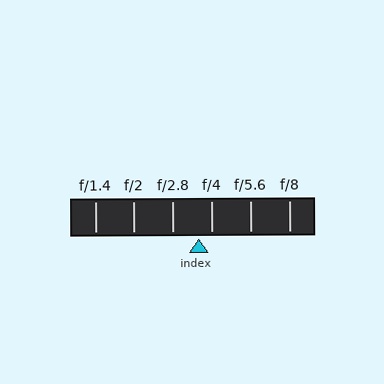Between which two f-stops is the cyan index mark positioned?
The index mark is between f/2.8 and f/4.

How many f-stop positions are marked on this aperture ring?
There are 6 f-stop positions marked.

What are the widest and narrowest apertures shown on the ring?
The widest aperture shown is f/1.4 and the narrowest is f/8.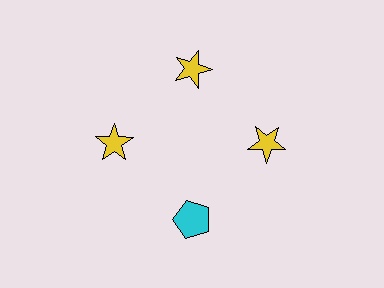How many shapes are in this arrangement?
There are 4 shapes arranged in a ring pattern.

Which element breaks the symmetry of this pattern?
The cyan pentagon at roughly the 6 o'clock position breaks the symmetry. All other shapes are yellow stars.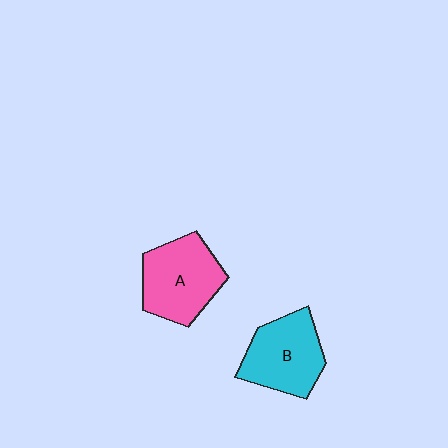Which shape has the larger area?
Shape A (pink).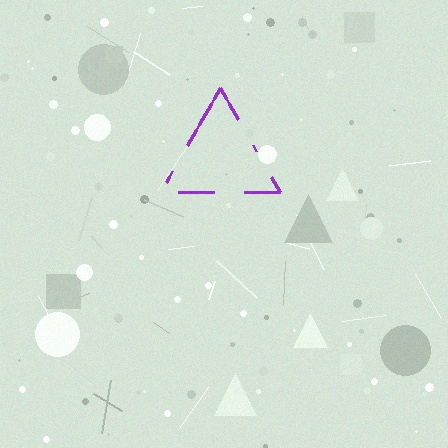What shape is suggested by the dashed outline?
The dashed outline suggests a triangle.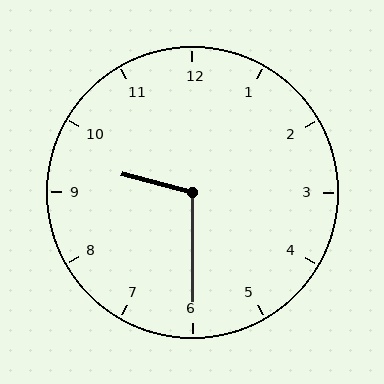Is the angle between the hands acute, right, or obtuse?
It is obtuse.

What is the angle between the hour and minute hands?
Approximately 105 degrees.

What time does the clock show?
9:30.